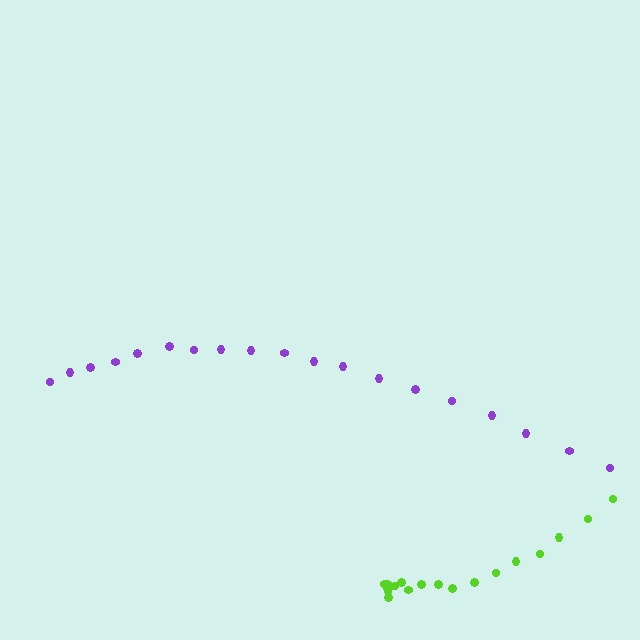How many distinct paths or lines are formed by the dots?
There are 2 distinct paths.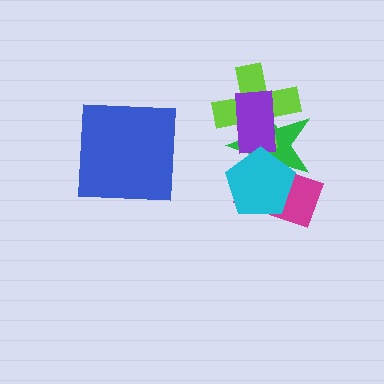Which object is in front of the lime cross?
The purple rectangle is in front of the lime cross.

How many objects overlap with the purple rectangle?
2 objects overlap with the purple rectangle.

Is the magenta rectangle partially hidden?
Yes, it is partially covered by another shape.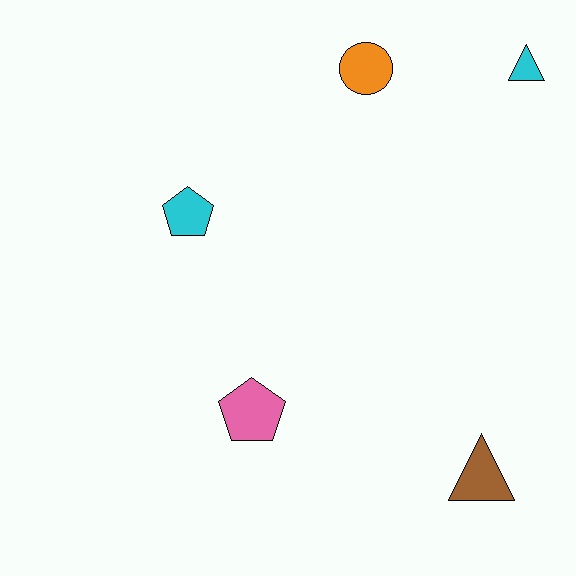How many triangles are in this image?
There are 2 triangles.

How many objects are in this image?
There are 5 objects.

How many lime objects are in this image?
There are no lime objects.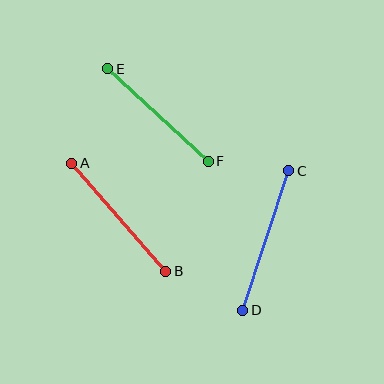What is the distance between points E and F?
The distance is approximately 137 pixels.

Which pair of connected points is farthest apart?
Points C and D are farthest apart.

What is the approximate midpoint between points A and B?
The midpoint is at approximately (119, 217) pixels.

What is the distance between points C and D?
The distance is approximately 147 pixels.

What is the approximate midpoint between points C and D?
The midpoint is at approximately (266, 241) pixels.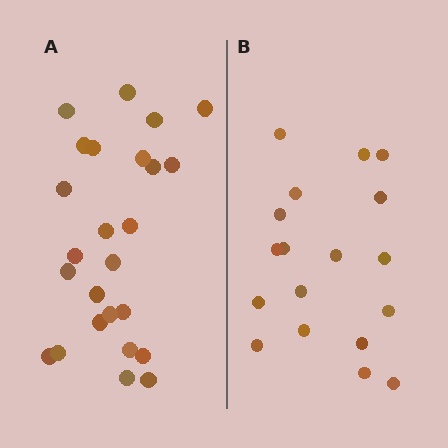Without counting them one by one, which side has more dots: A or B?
Region A (the left region) has more dots.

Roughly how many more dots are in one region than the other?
Region A has roughly 8 or so more dots than region B.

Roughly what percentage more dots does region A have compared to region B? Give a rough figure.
About 40% more.